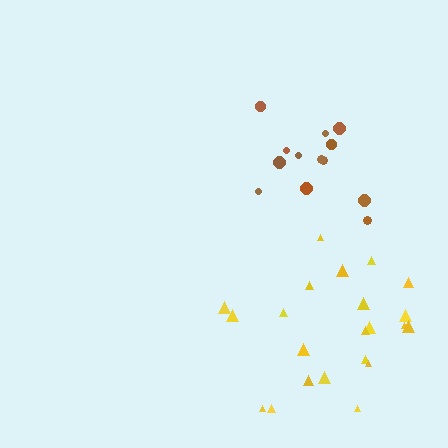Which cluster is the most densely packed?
Brown.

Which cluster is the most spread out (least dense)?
Yellow.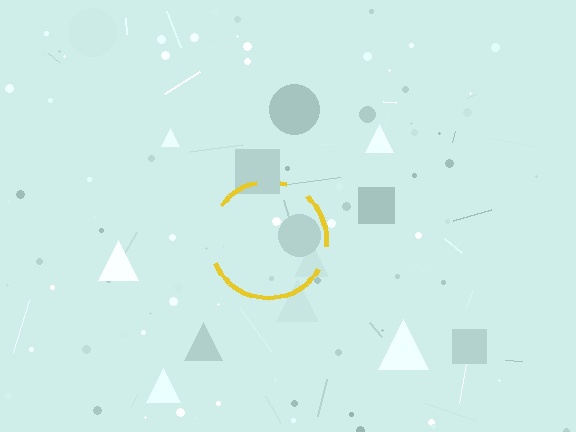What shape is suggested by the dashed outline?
The dashed outline suggests a circle.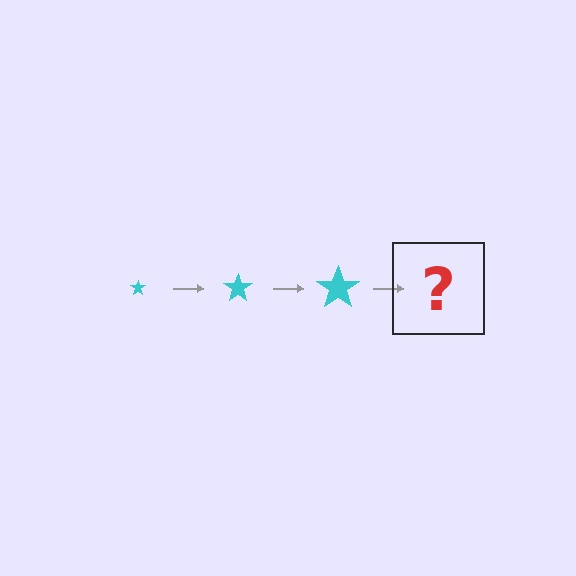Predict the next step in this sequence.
The next step is a cyan star, larger than the previous one.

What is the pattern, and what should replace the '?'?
The pattern is that the star gets progressively larger each step. The '?' should be a cyan star, larger than the previous one.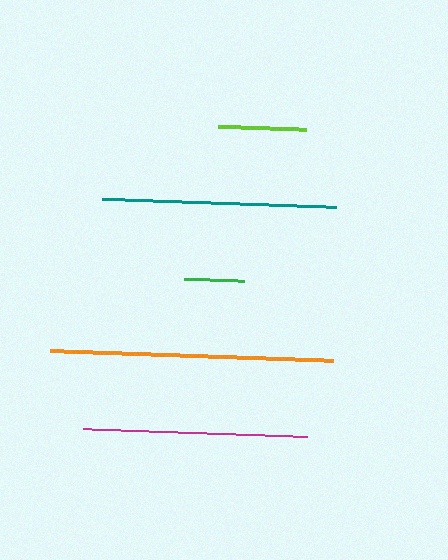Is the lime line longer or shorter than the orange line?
The orange line is longer than the lime line.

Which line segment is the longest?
The orange line is the longest at approximately 283 pixels.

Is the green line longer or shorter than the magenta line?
The magenta line is longer than the green line.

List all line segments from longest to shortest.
From longest to shortest: orange, teal, magenta, lime, green.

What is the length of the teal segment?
The teal segment is approximately 233 pixels long.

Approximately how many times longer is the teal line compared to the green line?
The teal line is approximately 3.9 times the length of the green line.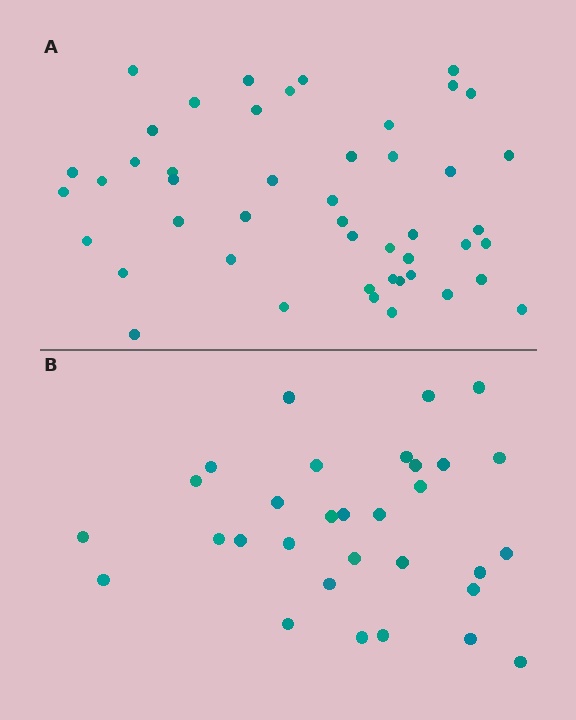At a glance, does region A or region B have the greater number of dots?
Region A (the top region) has more dots.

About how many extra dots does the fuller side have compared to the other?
Region A has approximately 15 more dots than region B.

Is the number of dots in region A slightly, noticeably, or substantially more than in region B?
Region A has substantially more. The ratio is roughly 1.5 to 1.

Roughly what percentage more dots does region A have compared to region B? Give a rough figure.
About 50% more.